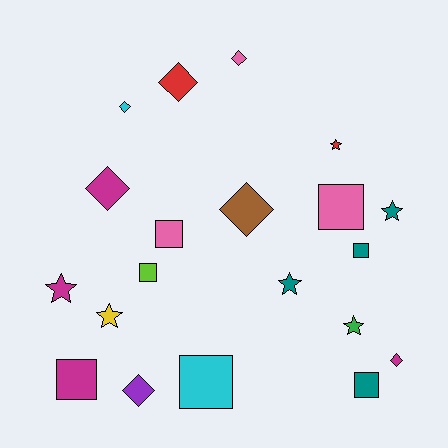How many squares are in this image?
There are 7 squares.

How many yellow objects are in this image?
There is 1 yellow object.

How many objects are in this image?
There are 20 objects.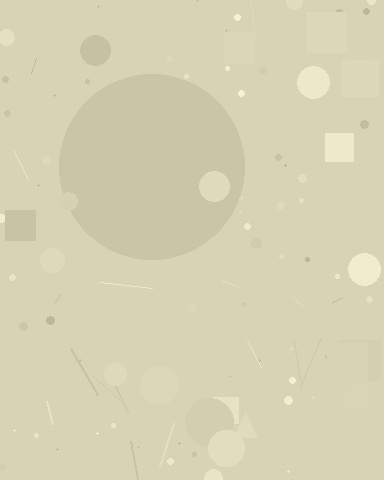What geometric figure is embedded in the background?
A circle is embedded in the background.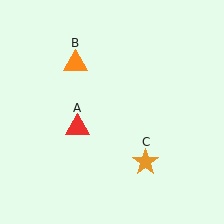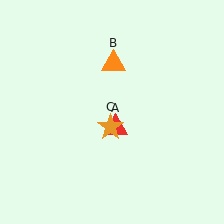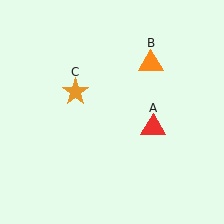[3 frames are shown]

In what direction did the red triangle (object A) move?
The red triangle (object A) moved right.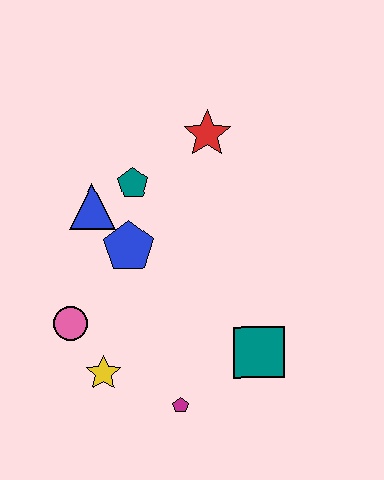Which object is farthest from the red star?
The magenta pentagon is farthest from the red star.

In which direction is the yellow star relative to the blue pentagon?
The yellow star is below the blue pentagon.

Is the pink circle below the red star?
Yes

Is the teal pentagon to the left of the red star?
Yes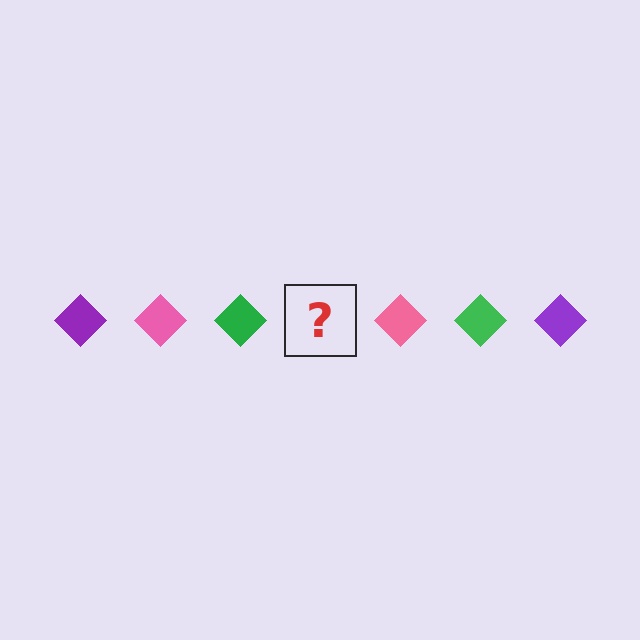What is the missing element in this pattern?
The missing element is a purple diamond.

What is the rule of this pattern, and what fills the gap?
The rule is that the pattern cycles through purple, pink, green diamonds. The gap should be filled with a purple diamond.